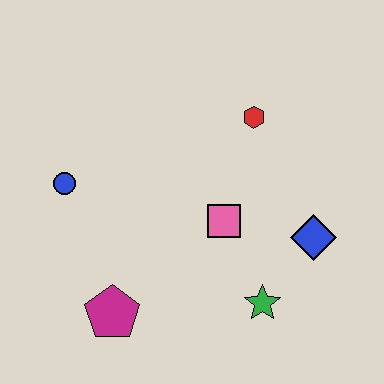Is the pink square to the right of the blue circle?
Yes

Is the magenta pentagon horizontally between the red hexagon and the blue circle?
Yes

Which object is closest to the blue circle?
The magenta pentagon is closest to the blue circle.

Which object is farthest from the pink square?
The blue circle is farthest from the pink square.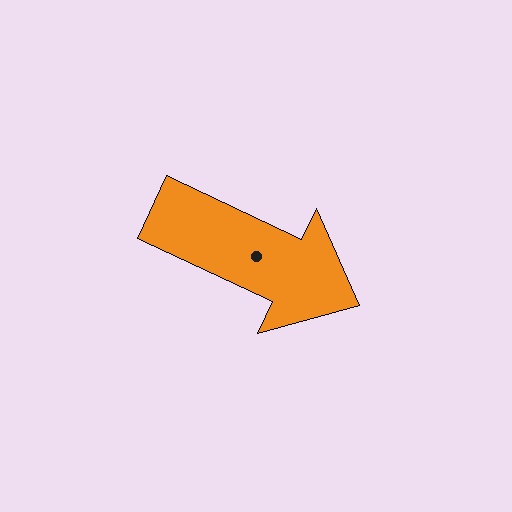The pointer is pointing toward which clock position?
Roughly 4 o'clock.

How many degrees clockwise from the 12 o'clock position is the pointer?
Approximately 115 degrees.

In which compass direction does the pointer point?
Southeast.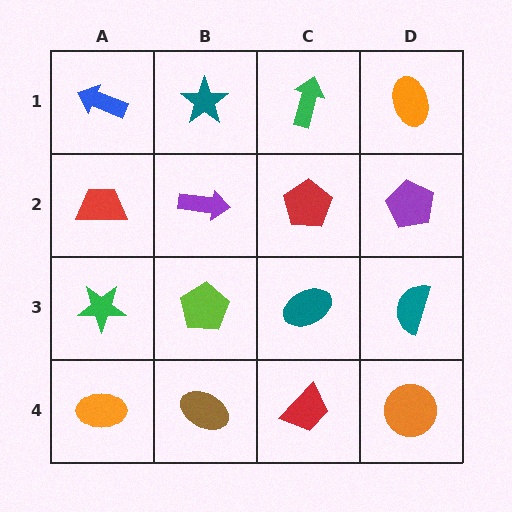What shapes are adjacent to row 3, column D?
A purple pentagon (row 2, column D), an orange circle (row 4, column D), a teal ellipse (row 3, column C).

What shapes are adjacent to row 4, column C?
A teal ellipse (row 3, column C), a brown ellipse (row 4, column B), an orange circle (row 4, column D).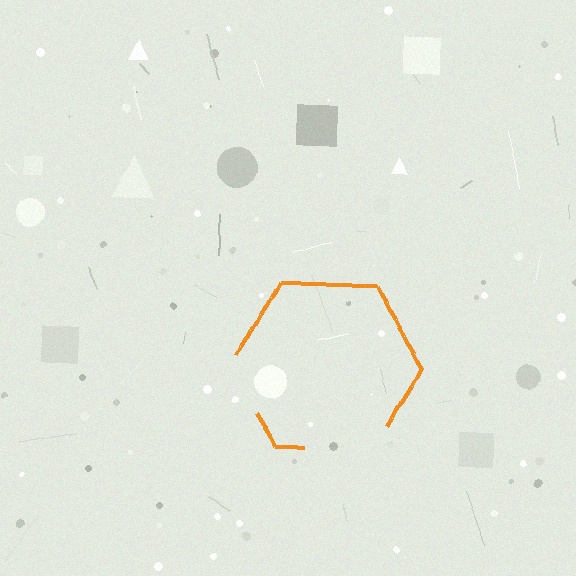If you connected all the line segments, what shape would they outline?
They would outline a hexagon.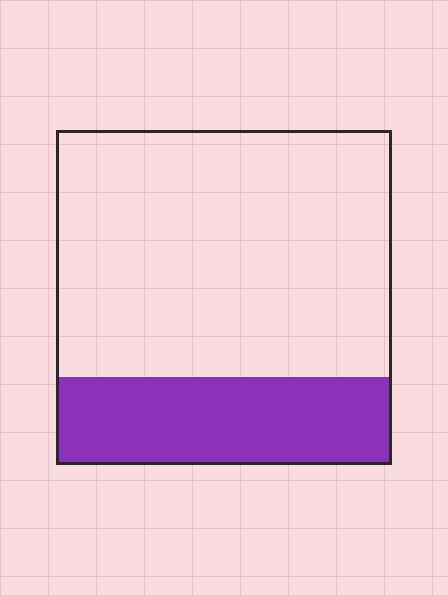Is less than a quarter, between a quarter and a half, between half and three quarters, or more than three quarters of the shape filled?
Between a quarter and a half.